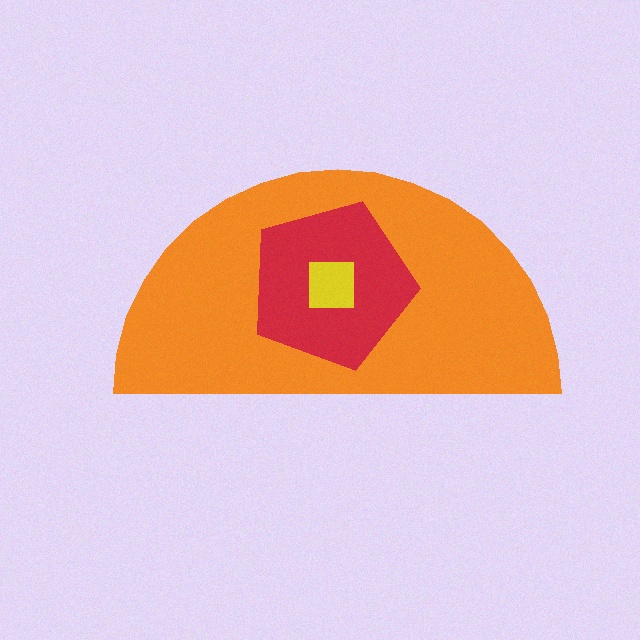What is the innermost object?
The yellow square.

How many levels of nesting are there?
3.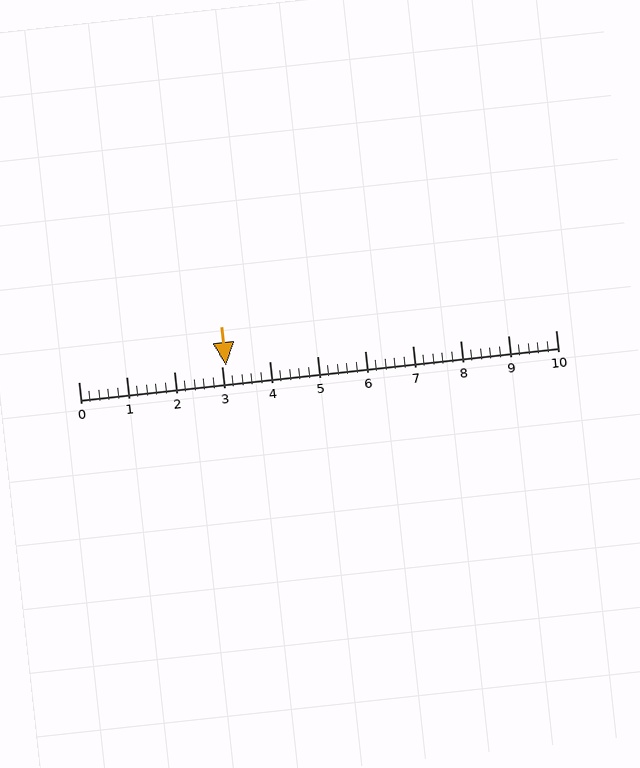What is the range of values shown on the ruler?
The ruler shows values from 0 to 10.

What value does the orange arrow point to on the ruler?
The orange arrow points to approximately 3.1.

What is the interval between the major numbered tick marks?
The major tick marks are spaced 1 units apart.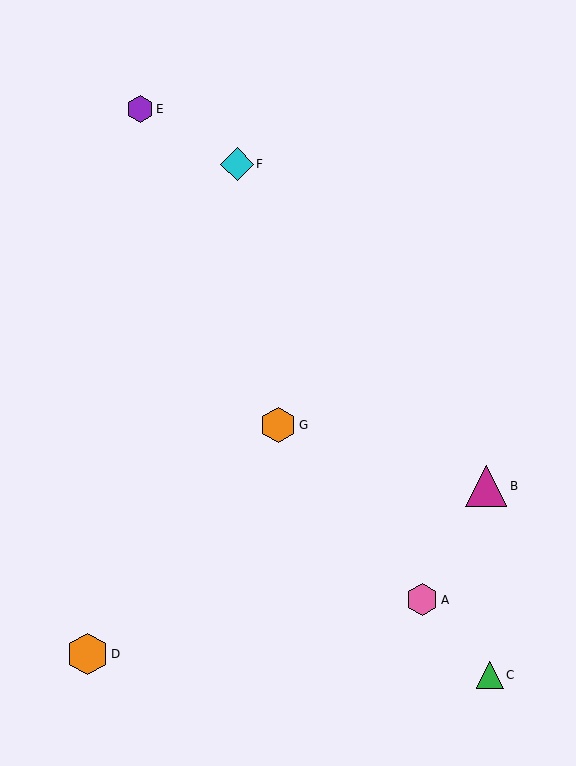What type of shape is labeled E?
Shape E is a purple hexagon.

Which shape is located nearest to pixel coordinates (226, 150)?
The cyan diamond (labeled F) at (237, 164) is nearest to that location.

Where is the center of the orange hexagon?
The center of the orange hexagon is at (278, 425).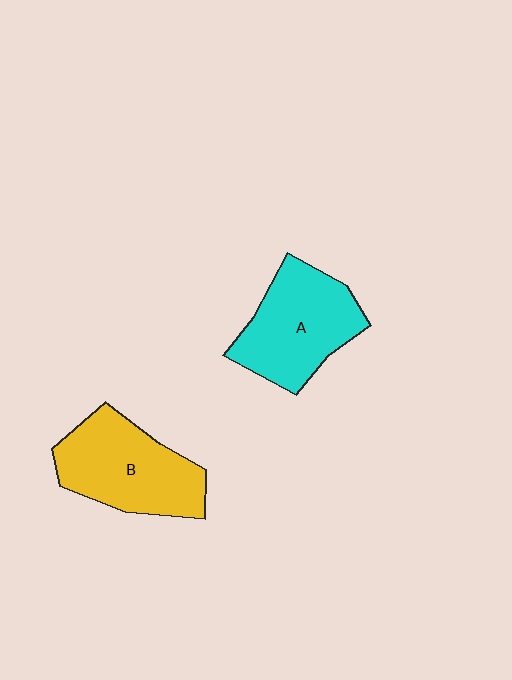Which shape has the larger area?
Shape B (yellow).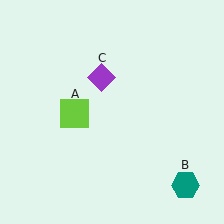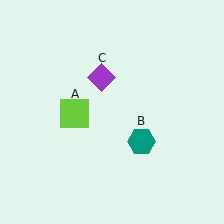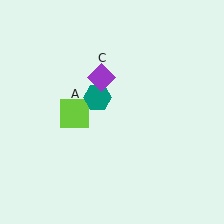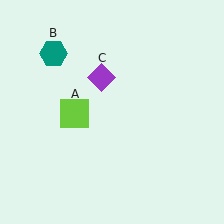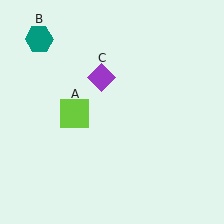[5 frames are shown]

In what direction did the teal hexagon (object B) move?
The teal hexagon (object B) moved up and to the left.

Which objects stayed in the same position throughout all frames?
Lime square (object A) and purple diamond (object C) remained stationary.